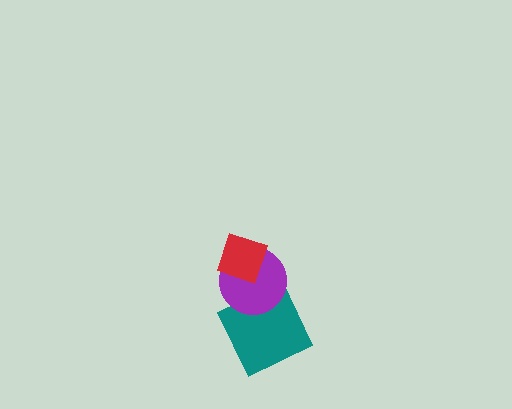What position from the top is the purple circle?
The purple circle is 2nd from the top.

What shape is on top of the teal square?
The purple circle is on top of the teal square.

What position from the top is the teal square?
The teal square is 3rd from the top.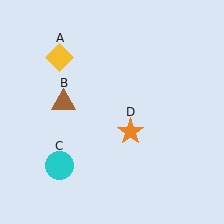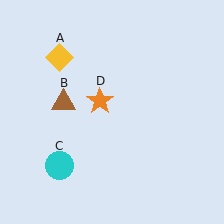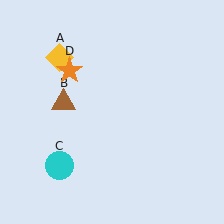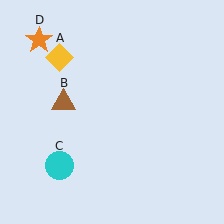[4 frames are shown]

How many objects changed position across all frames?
1 object changed position: orange star (object D).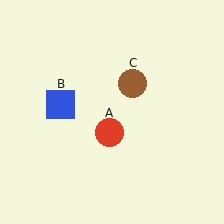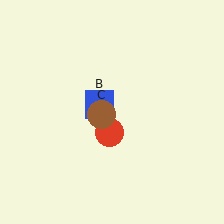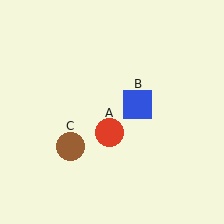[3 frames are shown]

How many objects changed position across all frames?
2 objects changed position: blue square (object B), brown circle (object C).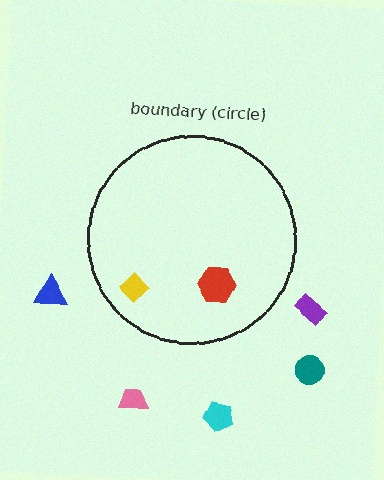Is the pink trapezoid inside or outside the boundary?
Outside.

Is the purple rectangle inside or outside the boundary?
Outside.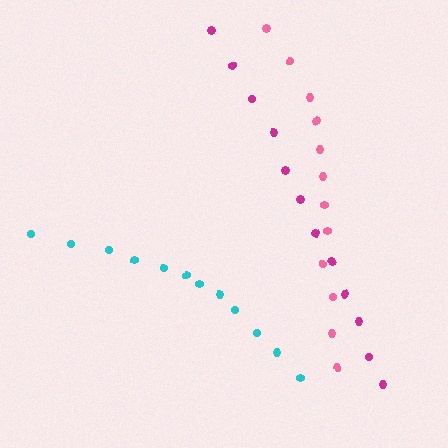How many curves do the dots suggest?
There are 3 distinct paths.